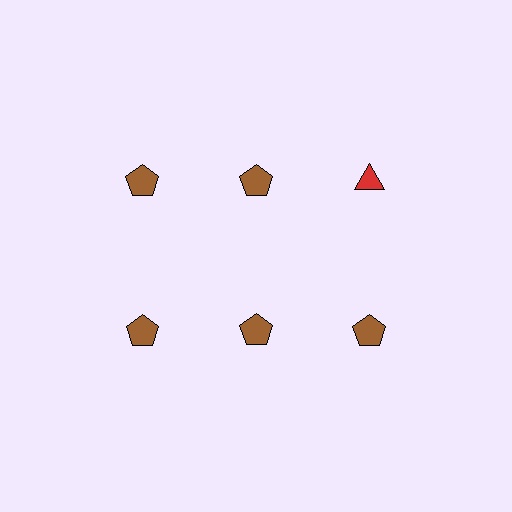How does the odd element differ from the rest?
It differs in both color (red instead of brown) and shape (triangle instead of pentagon).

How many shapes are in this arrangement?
There are 6 shapes arranged in a grid pattern.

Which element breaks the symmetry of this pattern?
The red triangle in the top row, center column breaks the symmetry. All other shapes are brown pentagons.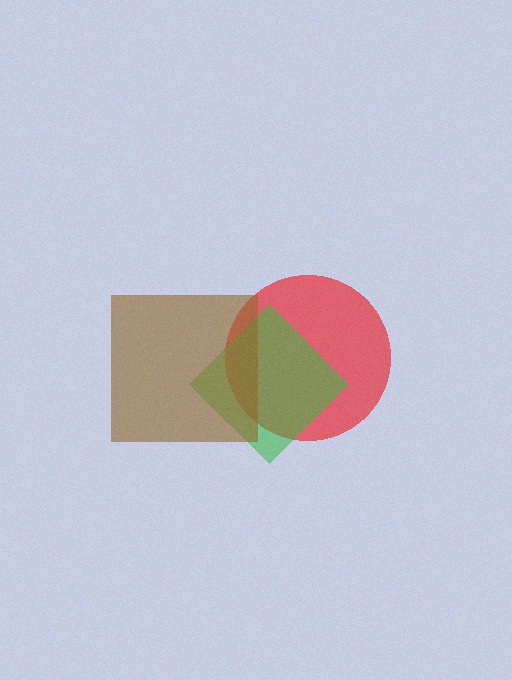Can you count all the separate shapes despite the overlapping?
Yes, there are 3 separate shapes.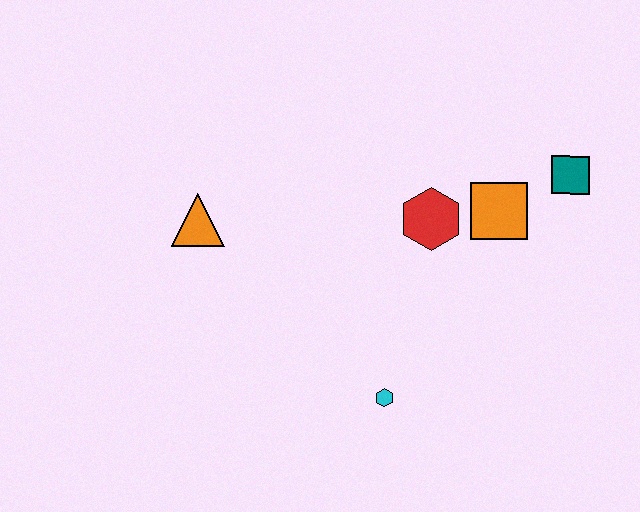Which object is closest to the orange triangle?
The red hexagon is closest to the orange triangle.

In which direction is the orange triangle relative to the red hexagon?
The orange triangle is to the left of the red hexagon.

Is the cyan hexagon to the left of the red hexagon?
Yes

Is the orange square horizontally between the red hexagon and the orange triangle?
No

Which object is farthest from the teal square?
The orange triangle is farthest from the teal square.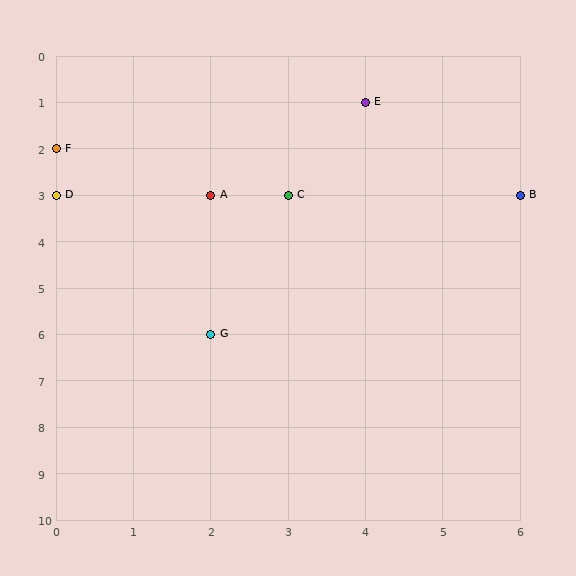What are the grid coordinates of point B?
Point B is at grid coordinates (6, 3).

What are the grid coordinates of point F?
Point F is at grid coordinates (0, 2).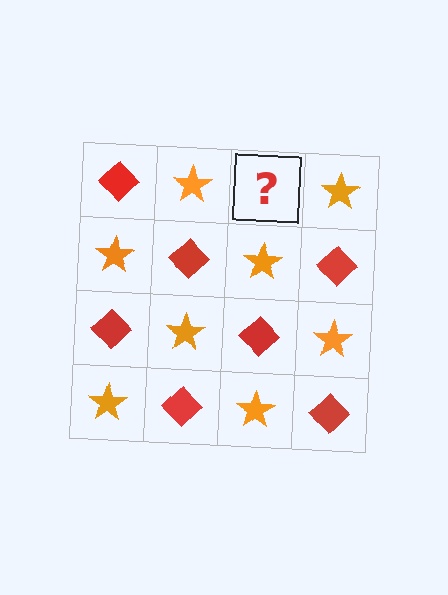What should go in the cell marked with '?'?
The missing cell should contain a red diamond.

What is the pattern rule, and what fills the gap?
The rule is that it alternates red diamond and orange star in a checkerboard pattern. The gap should be filled with a red diamond.